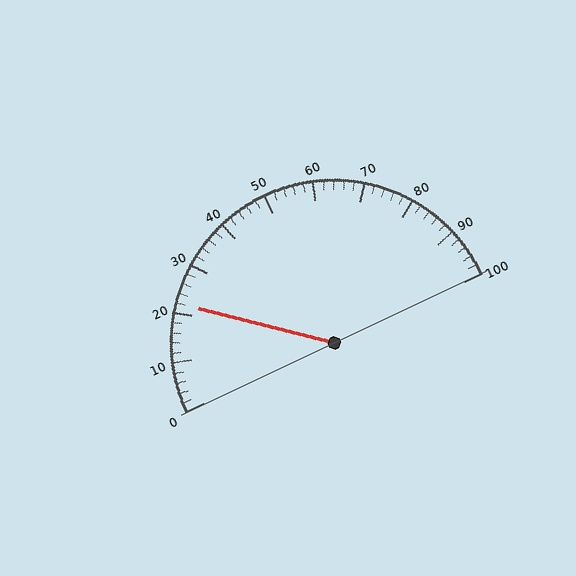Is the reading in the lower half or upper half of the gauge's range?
The reading is in the lower half of the range (0 to 100).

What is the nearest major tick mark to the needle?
The nearest major tick mark is 20.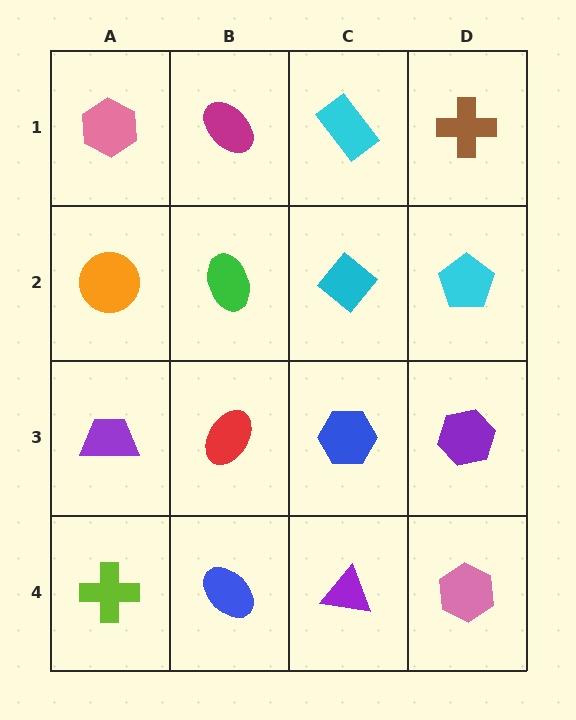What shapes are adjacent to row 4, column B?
A red ellipse (row 3, column B), a lime cross (row 4, column A), a purple triangle (row 4, column C).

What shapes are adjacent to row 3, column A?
An orange circle (row 2, column A), a lime cross (row 4, column A), a red ellipse (row 3, column B).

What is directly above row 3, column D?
A cyan pentagon.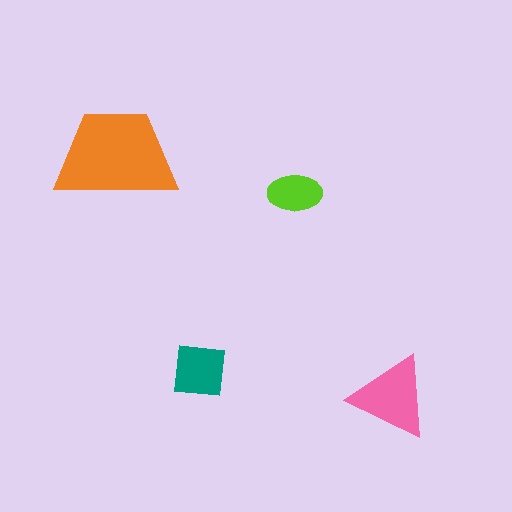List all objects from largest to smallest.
The orange trapezoid, the pink triangle, the teal square, the lime ellipse.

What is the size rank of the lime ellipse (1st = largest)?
4th.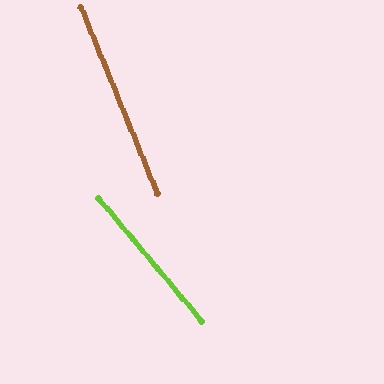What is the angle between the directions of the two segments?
Approximately 18 degrees.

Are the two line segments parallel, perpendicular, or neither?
Neither parallel nor perpendicular — they differ by about 18°.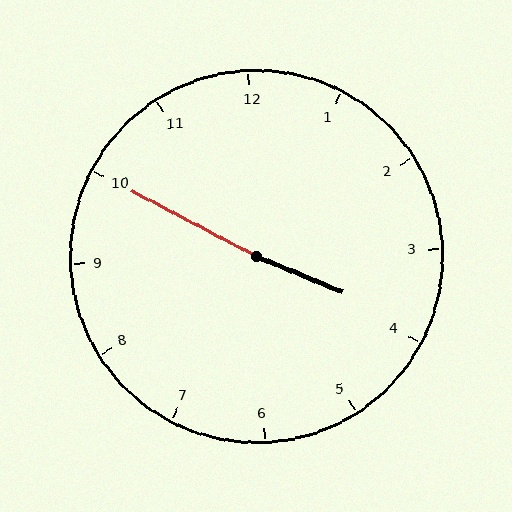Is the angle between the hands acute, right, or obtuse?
It is obtuse.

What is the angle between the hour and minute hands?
Approximately 175 degrees.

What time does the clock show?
3:50.